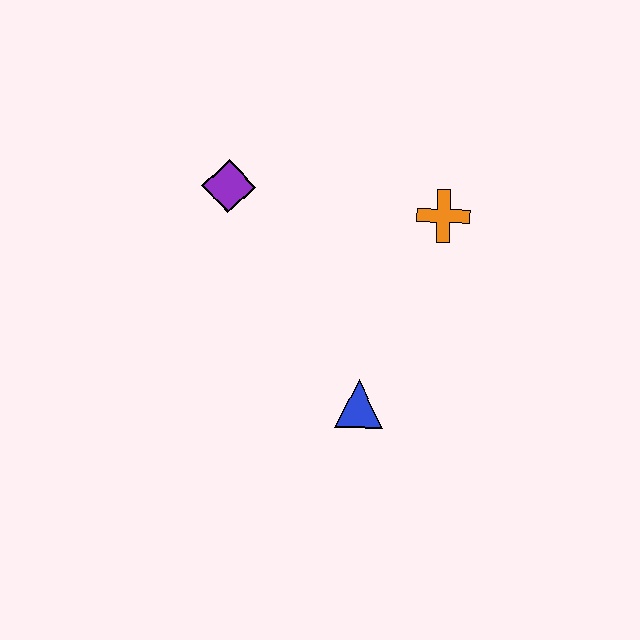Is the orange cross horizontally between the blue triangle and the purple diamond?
No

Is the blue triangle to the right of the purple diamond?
Yes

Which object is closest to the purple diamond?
The orange cross is closest to the purple diamond.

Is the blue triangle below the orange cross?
Yes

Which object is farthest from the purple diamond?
The blue triangle is farthest from the purple diamond.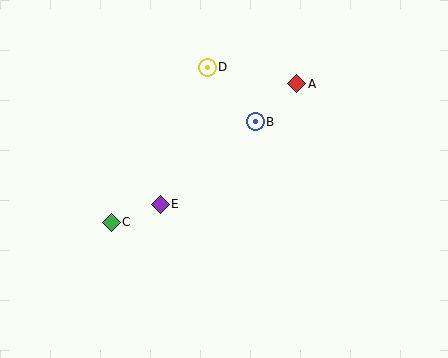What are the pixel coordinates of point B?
Point B is at (255, 122).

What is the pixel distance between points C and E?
The distance between C and E is 52 pixels.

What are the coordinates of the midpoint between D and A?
The midpoint between D and A is at (252, 75).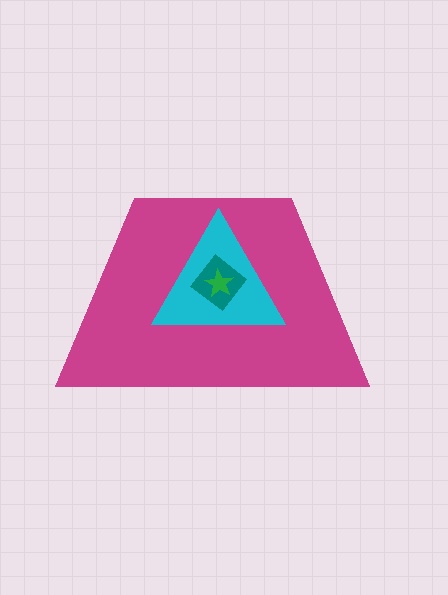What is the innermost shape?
The green star.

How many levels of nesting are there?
4.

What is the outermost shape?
The magenta trapezoid.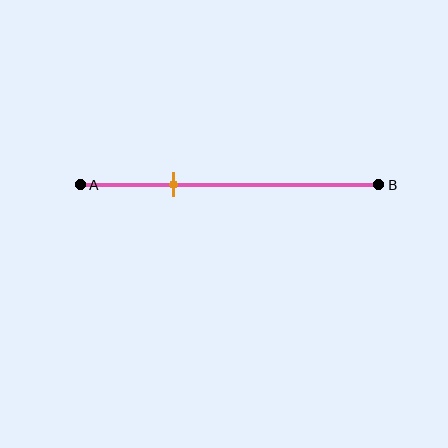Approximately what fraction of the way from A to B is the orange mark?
The orange mark is approximately 30% of the way from A to B.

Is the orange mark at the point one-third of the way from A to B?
Yes, the mark is approximately at the one-third point.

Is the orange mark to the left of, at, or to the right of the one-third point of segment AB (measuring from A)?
The orange mark is approximately at the one-third point of segment AB.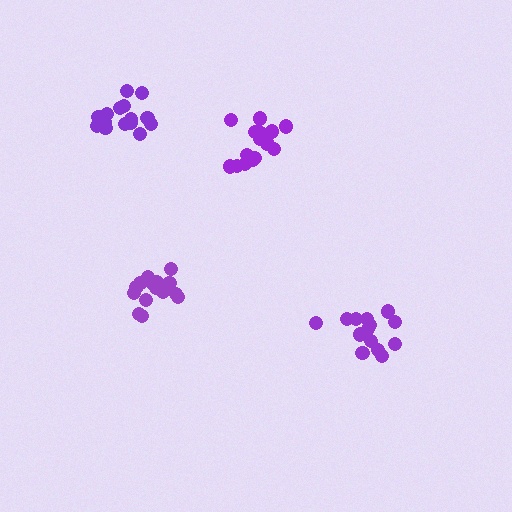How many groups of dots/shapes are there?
There are 4 groups.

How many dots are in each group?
Group 1: 16 dots, Group 2: 14 dots, Group 3: 18 dots, Group 4: 15 dots (63 total).